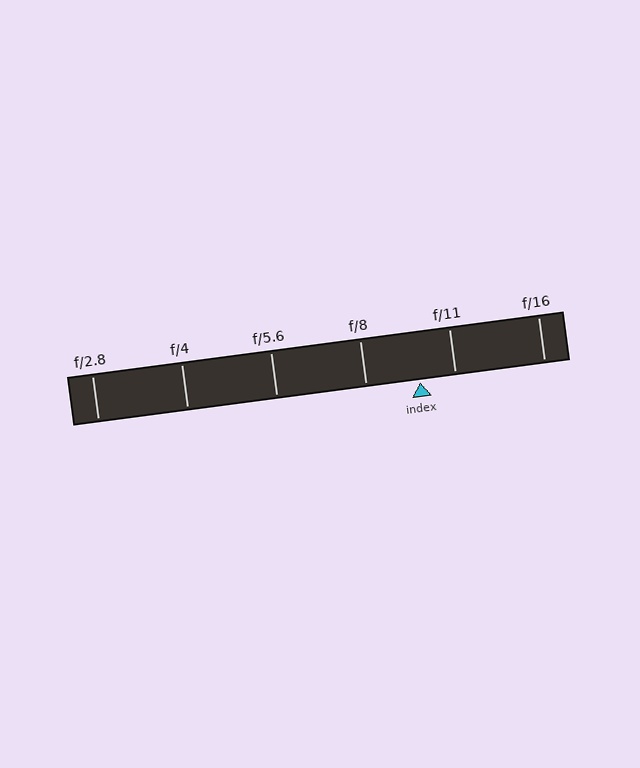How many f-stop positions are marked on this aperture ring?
There are 6 f-stop positions marked.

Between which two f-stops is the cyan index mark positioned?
The index mark is between f/8 and f/11.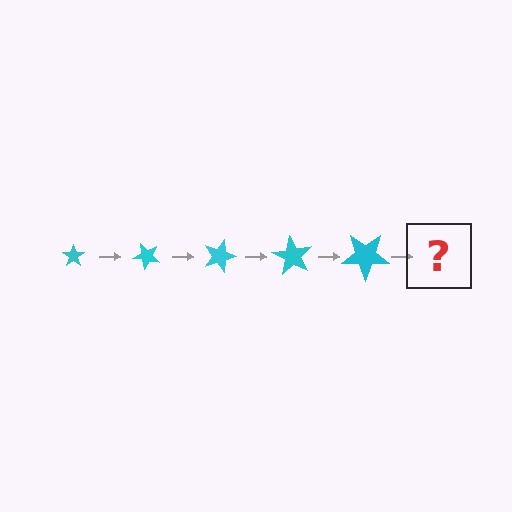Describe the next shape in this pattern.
It should be a star, larger than the previous one and rotated 225 degrees from the start.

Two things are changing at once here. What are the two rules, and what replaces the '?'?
The two rules are that the star grows larger each step and it rotates 45 degrees each step. The '?' should be a star, larger than the previous one and rotated 225 degrees from the start.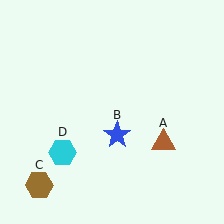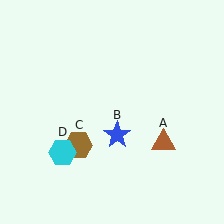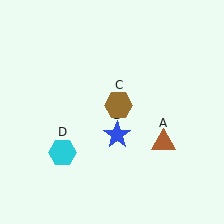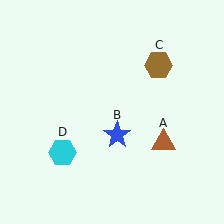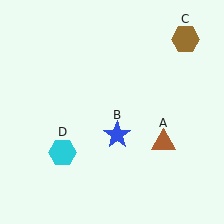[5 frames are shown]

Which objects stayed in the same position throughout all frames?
Brown triangle (object A) and blue star (object B) and cyan hexagon (object D) remained stationary.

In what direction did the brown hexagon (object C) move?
The brown hexagon (object C) moved up and to the right.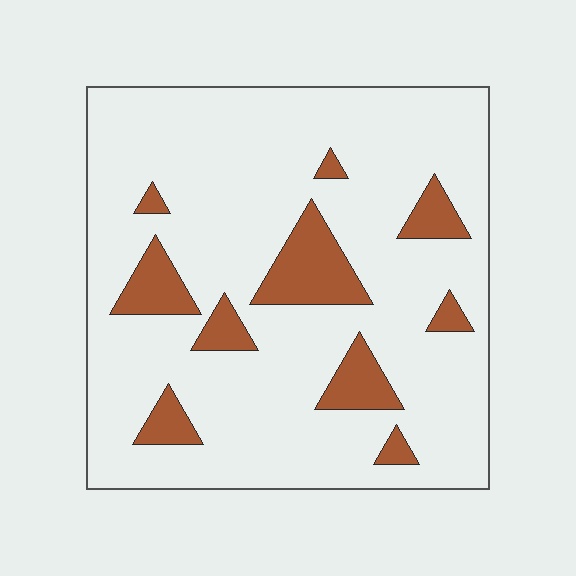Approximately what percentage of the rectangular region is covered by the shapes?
Approximately 15%.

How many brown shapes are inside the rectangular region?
10.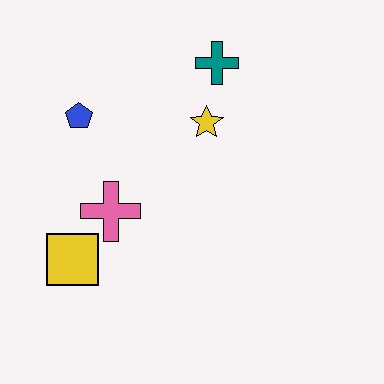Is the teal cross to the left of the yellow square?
No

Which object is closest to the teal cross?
The yellow star is closest to the teal cross.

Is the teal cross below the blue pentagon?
No